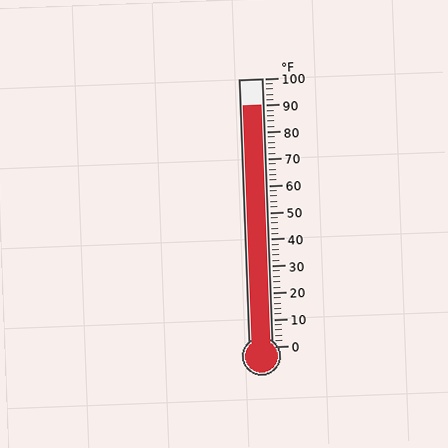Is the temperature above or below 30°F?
The temperature is above 30°F.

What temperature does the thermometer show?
The thermometer shows approximately 90°F.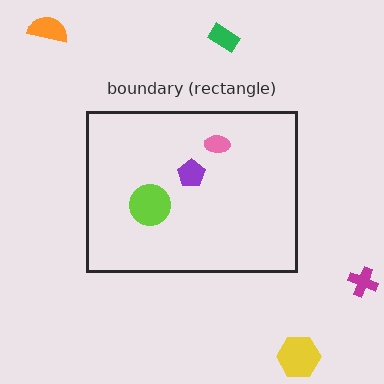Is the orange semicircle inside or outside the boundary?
Outside.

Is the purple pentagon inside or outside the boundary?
Inside.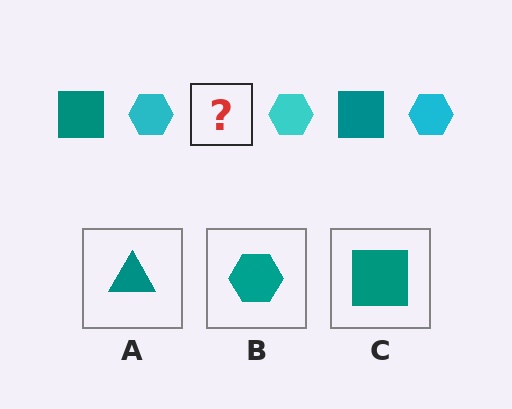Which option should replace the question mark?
Option C.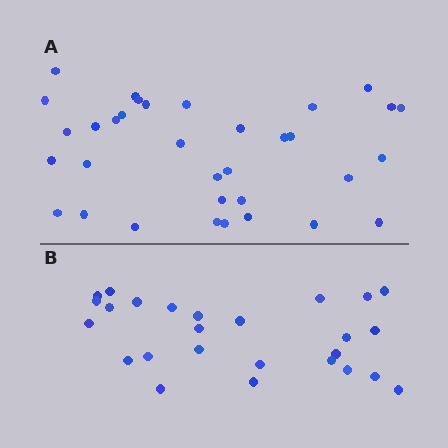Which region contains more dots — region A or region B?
Region A (the top region) has more dots.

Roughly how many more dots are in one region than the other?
Region A has roughly 8 or so more dots than region B.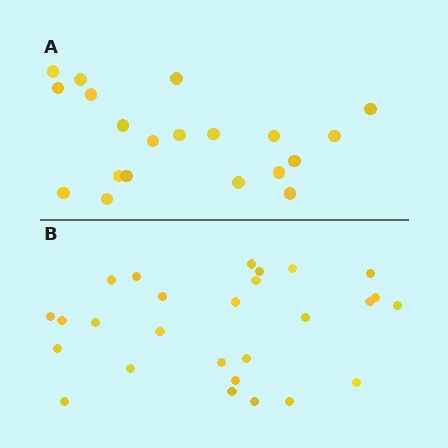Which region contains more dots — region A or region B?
Region B (the bottom region) has more dots.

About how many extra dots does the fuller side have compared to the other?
Region B has roughly 8 or so more dots than region A.